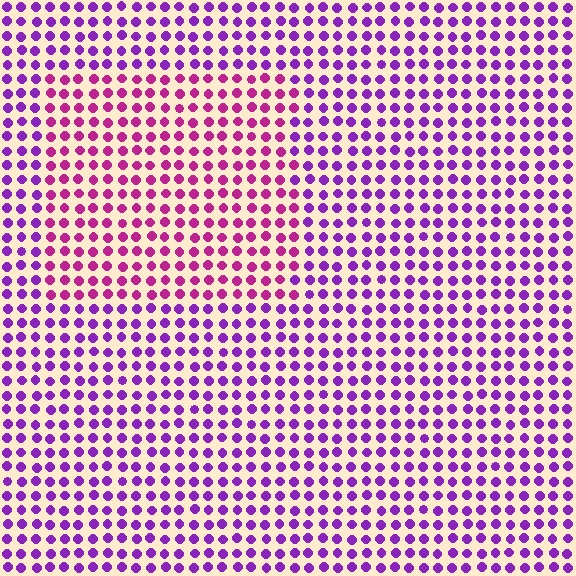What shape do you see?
I see a rectangle.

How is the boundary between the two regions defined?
The boundary is defined purely by a slight shift in hue (about 37 degrees). Spacing, size, and orientation are identical on both sides.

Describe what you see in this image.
The image is filled with small purple elements in a uniform arrangement. A rectangle-shaped region is visible where the elements are tinted to a slightly different hue, forming a subtle color boundary.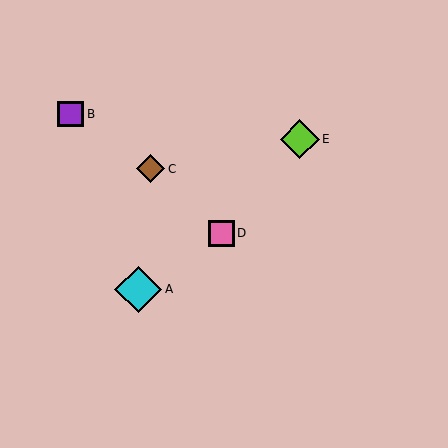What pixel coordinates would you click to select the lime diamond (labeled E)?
Click at (300, 139) to select the lime diamond E.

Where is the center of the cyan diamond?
The center of the cyan diamond is at (138, 289).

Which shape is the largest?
The cyan diamond (labeled A) is the largest.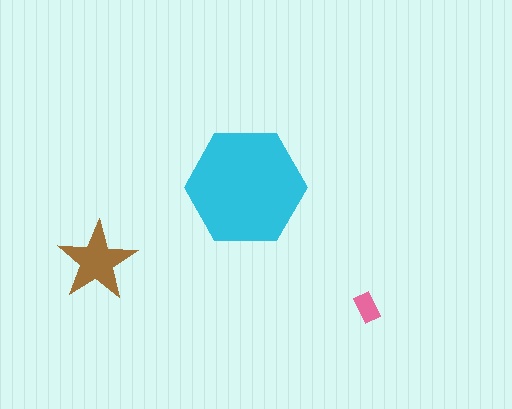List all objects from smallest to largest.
The pink rectangle, the brown star, the cyan hexagon.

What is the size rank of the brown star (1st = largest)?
2nd.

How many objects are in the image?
There are 3 objects in the image.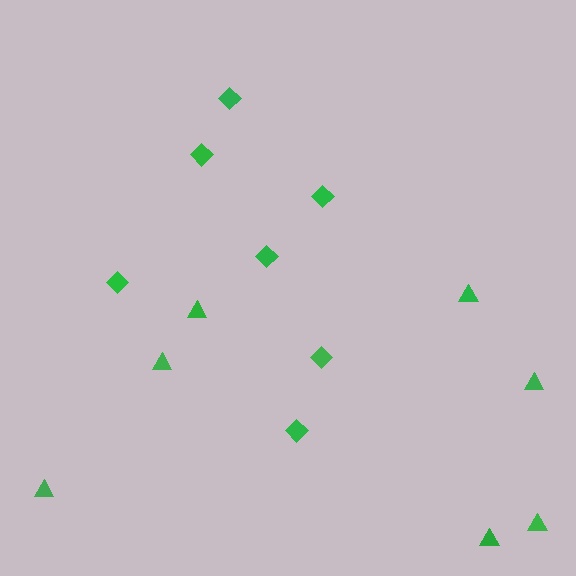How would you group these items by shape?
There are 2 groups: one group of diamonds (7) and one group of triangles (7).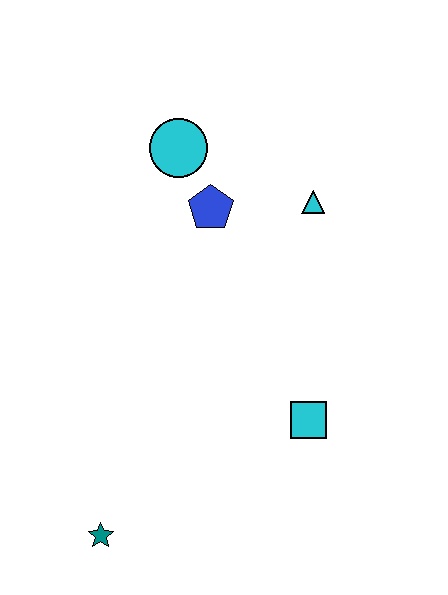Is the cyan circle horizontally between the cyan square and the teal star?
Yes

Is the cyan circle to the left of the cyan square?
Yes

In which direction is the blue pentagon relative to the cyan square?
The blue pentagon is above the cyan square.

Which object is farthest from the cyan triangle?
The teal star is farthest from the cyan triangle.